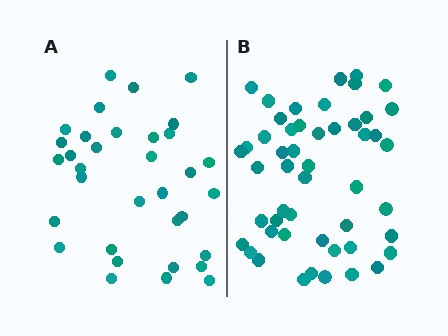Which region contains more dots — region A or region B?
Region B (the right region) has more dots.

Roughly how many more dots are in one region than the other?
Region B has approximately 15 more dots than region A.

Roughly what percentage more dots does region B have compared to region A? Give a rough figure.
About 45% more.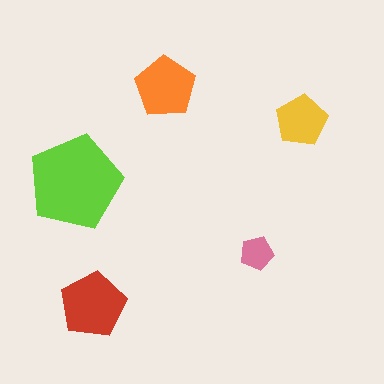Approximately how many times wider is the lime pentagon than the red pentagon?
About 1.5 times wider.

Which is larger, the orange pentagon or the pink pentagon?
The orange one.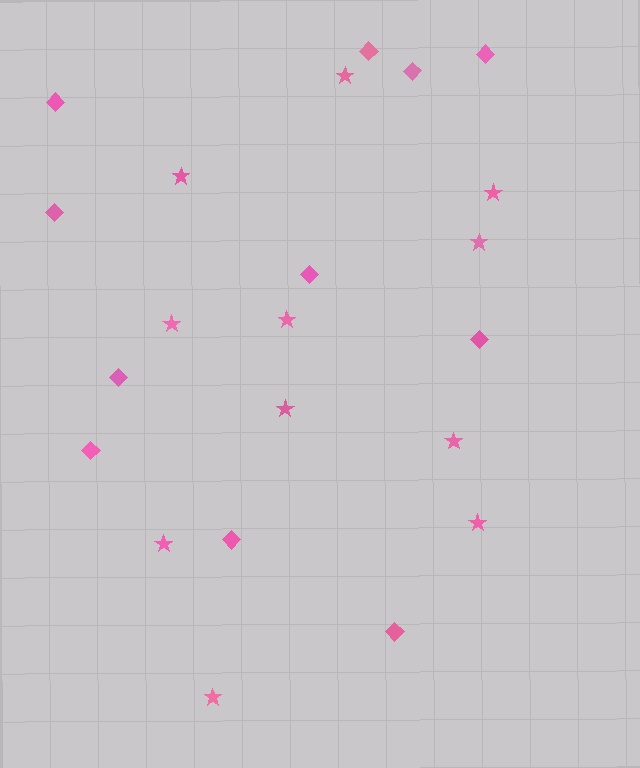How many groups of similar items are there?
There are 2 groups: one group of diamonds (11) and one group of stars (11).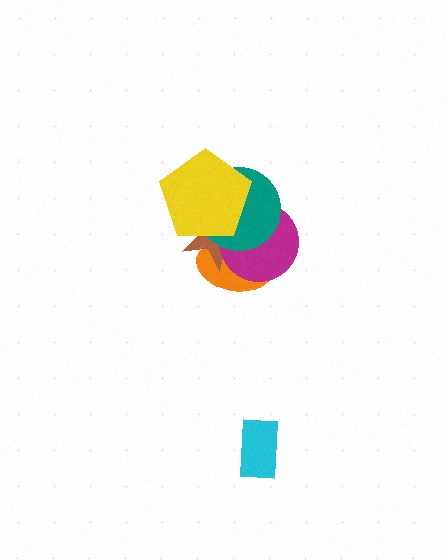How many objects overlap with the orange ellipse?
4 objects overlap with the orange ellipse.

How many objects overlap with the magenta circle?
4 objects overlap with the magenta circle.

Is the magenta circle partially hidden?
Yes, it is partially covered by another shape.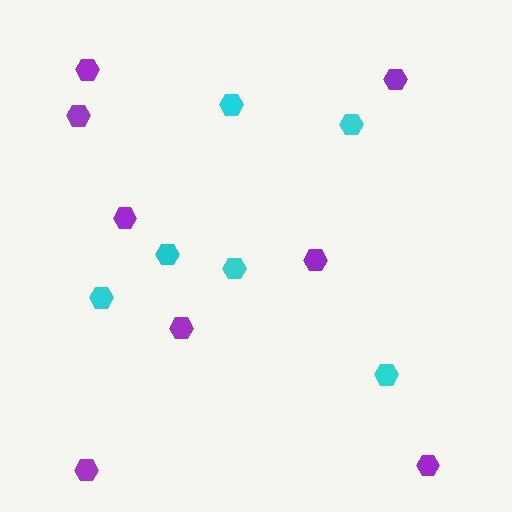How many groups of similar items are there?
There are 2 groups: one group of purple hexagons (8) and one group of cyan hexagons (6).